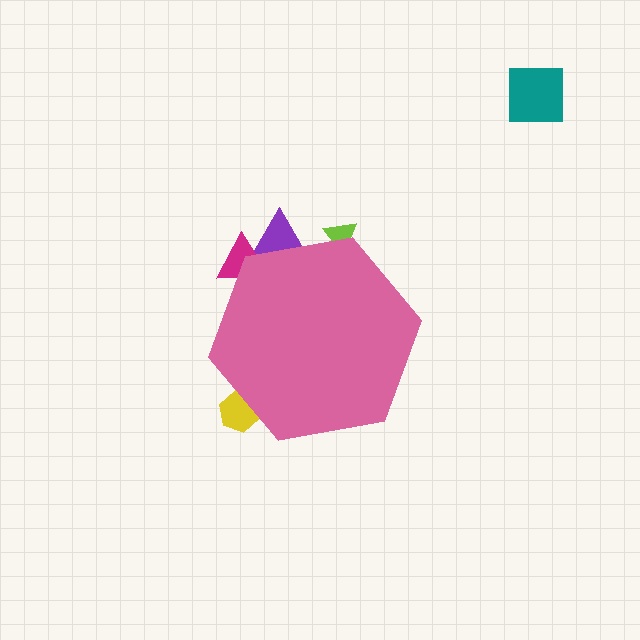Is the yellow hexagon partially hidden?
Yes, the yellow hexagon is partially hidden behind the pink hexagon.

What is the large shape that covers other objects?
A pink hexagon.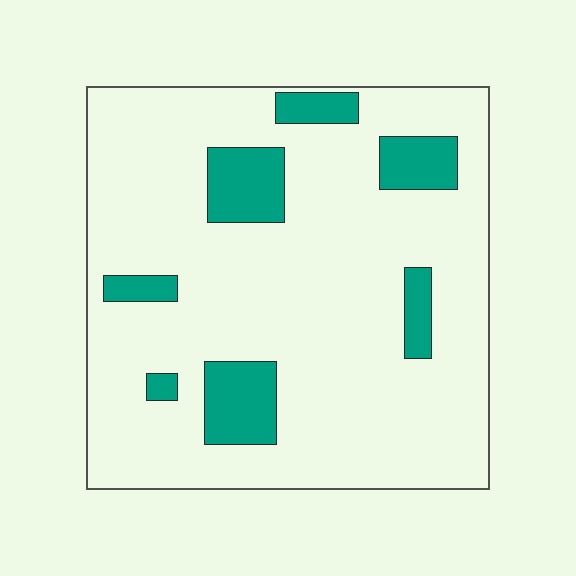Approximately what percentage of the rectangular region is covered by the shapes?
Approximately 15%.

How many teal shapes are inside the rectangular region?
7.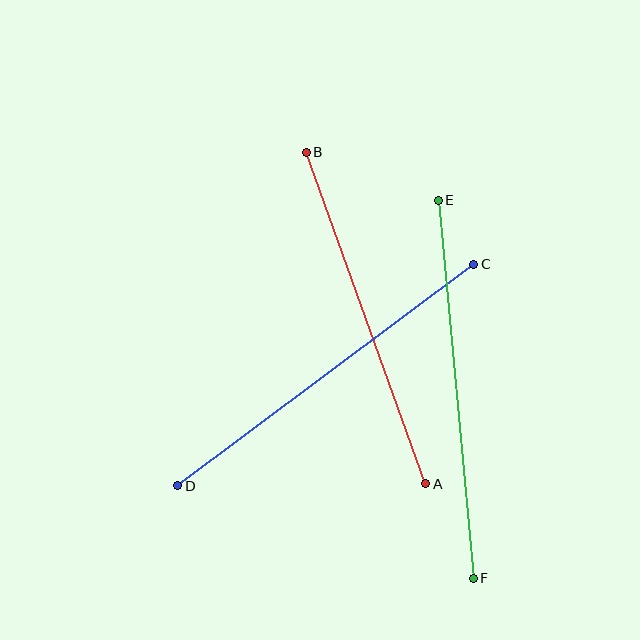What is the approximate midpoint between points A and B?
The midpoint is at approximately (366, 318) pixels.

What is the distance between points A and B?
The distance is approximately 353 pixels.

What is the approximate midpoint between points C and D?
The midpoint is at approximately (326, 375) pixels.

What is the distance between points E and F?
The distance is approximately 380 pixels.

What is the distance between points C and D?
The distance is approximately 370 pixels.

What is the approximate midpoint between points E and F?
The midpoint is at approximately (456, 389) pixels.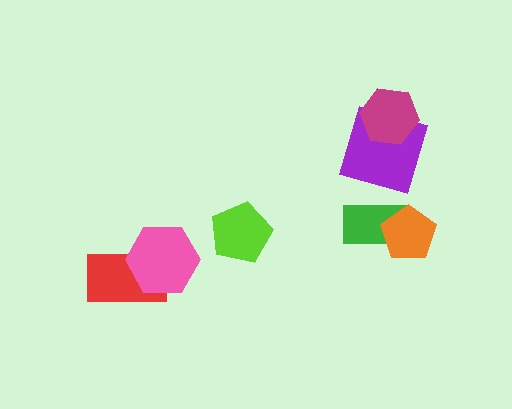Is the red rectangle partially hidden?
Yes, it is partially covered by another shape.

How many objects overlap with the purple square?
1 object overlaps with the purple square.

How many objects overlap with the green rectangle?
1 object overlaps with the green rectangle.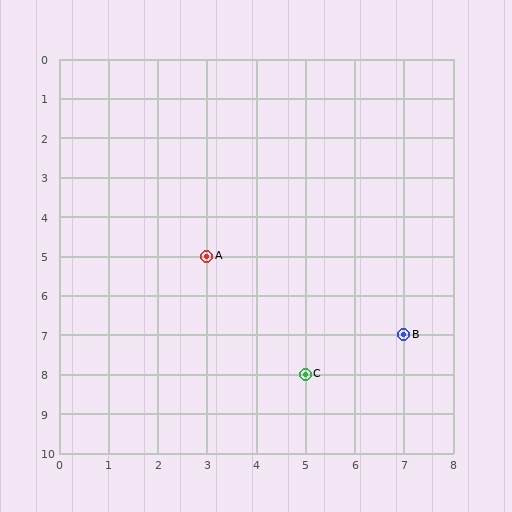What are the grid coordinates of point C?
Point C is at grid coordinates (5, 8).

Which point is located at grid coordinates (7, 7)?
Point B is at (7, 7).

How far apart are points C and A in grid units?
Points C and A are 2 columns and 3 rows apart (about 3.6 grid units diagonally).